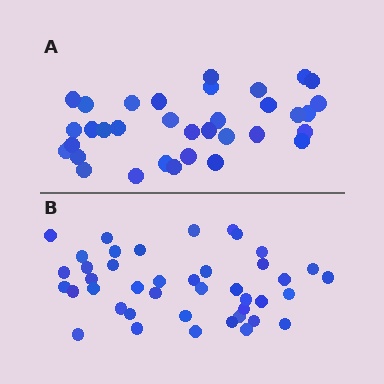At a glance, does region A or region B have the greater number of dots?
Region B (the bottom region) has more dots.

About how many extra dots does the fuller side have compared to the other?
Region B has roughly 8 or so more dots than region A.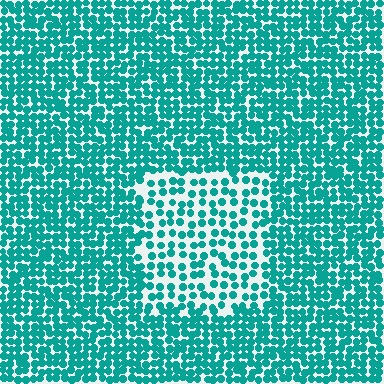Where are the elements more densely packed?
The elements are more densely packed outside the rectangle boundary.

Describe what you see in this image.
The image contains small teal elements arranged at two different densities. A rectangle-shaped region is visible where the elements are less densely packed than the surrounding area.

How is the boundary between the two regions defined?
The boundary is defined by a change in element density (approximately 1.9x ratio). All elements are the same color, size, and shape.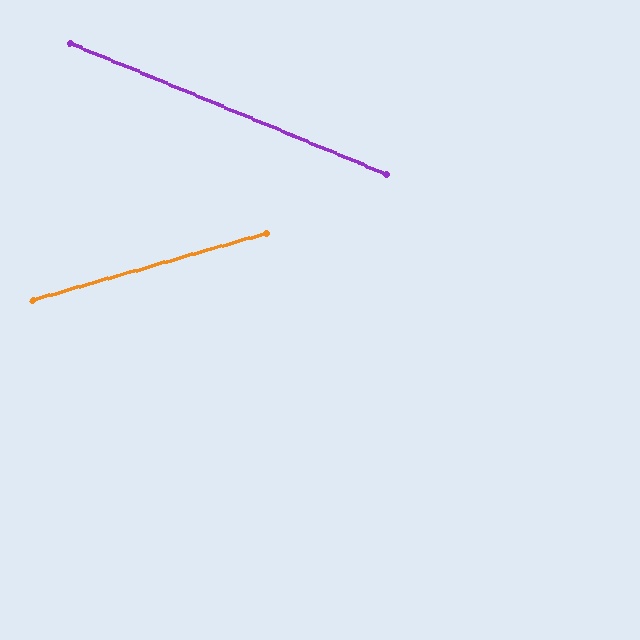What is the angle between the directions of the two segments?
Approximately 39 degrees.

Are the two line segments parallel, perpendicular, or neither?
Neither parallel nor perpendicular — they differ by about 39°.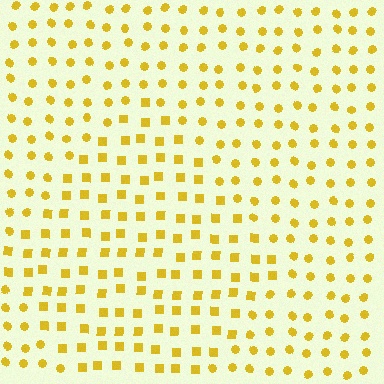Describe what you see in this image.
The image is filled with small yellow elements arranged in a uniform grid. A diamond-shaped region contains squares, while the surrounding area contains circles. The boundary is defined purely by the change in element shape.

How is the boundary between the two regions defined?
The boundary is defined by a change in element shape: squares inside vs. circles outside. All elements share the same color and spacing.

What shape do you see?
I see a diamond.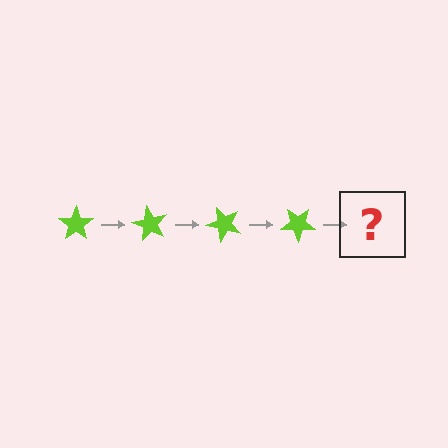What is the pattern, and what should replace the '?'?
The pattern is that the star rotates 60 degrees each step. The '?' should be a lime star rotated 240 degrees.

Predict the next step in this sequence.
The next step is a lime star rotated 240 degrees.